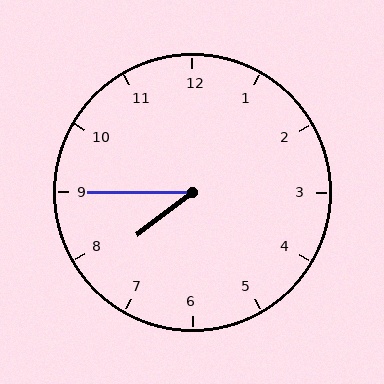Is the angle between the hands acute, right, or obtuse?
It is acute.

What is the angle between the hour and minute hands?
Approximately 38 degrees.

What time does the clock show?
7:45.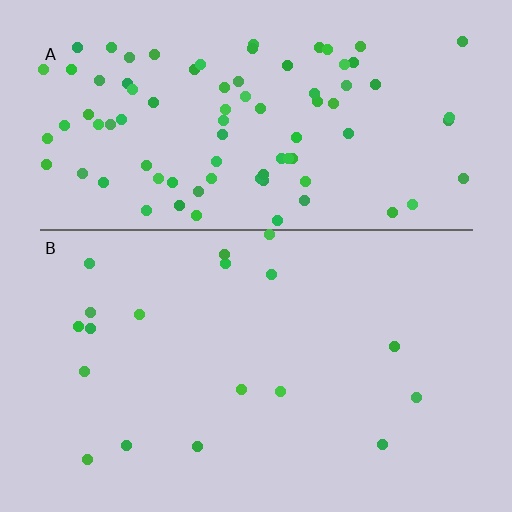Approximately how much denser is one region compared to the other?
Approximately 4.8× — region A over region B.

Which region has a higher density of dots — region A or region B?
A (the top).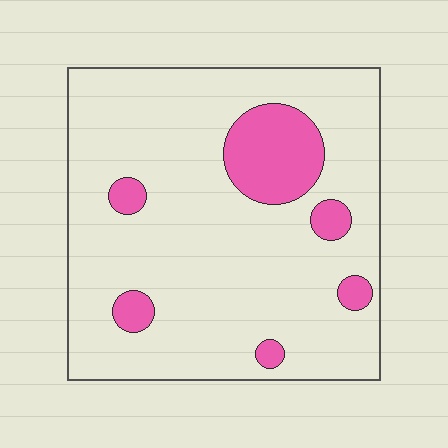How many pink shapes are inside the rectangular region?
6.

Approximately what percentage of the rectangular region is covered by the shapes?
Approximately 15%.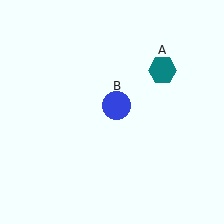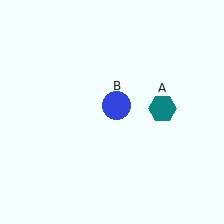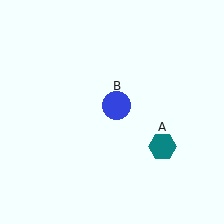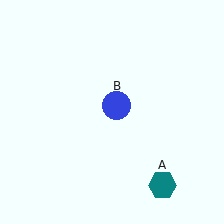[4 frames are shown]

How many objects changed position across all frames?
1 object changed position: teal hexagon (object A).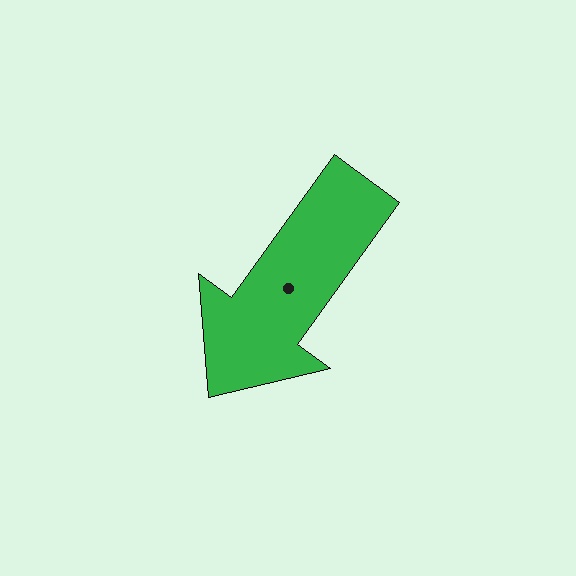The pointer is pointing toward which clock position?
Roughly 7 o'clock.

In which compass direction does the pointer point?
Southwest.